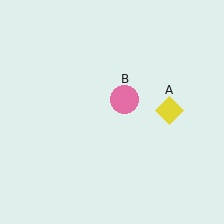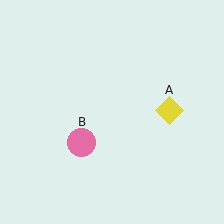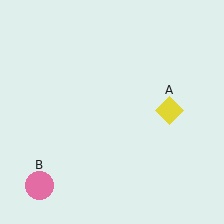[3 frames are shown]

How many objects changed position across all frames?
1 object changed position: pink circle (object B).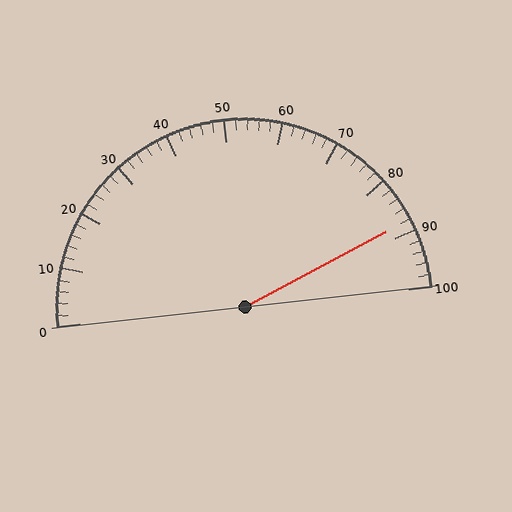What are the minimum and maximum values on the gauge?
The gauge ranges from 0 to 100.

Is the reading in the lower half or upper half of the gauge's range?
The reading is in the upper half of the range (0 to 100).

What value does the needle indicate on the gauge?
The needle indicates approximately 88.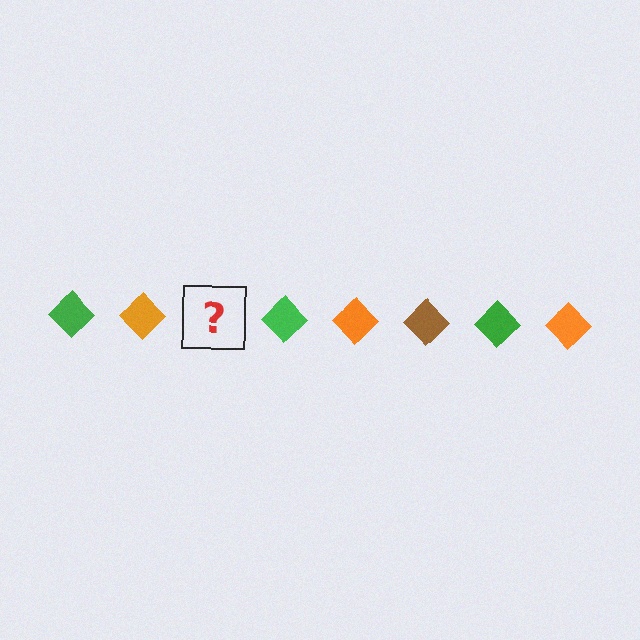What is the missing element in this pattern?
The missing element is a brown diamond.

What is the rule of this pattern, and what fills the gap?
The rule is that the pattern cycles through green, orange, brown diamonds. The gap should be filled with a brown diamond.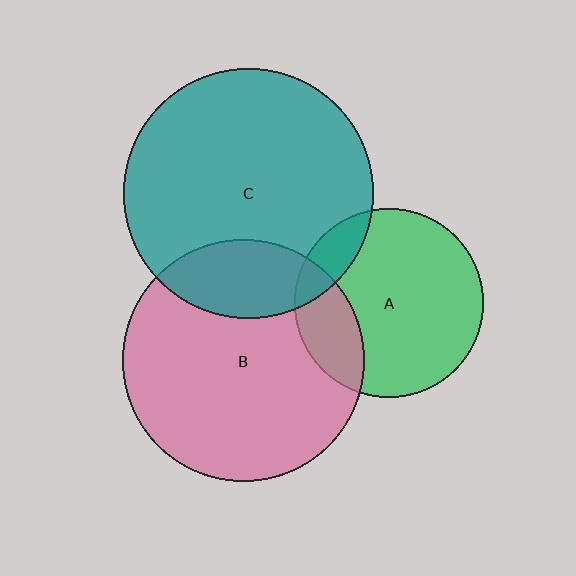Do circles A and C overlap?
Yes.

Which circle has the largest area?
Circle C (teal).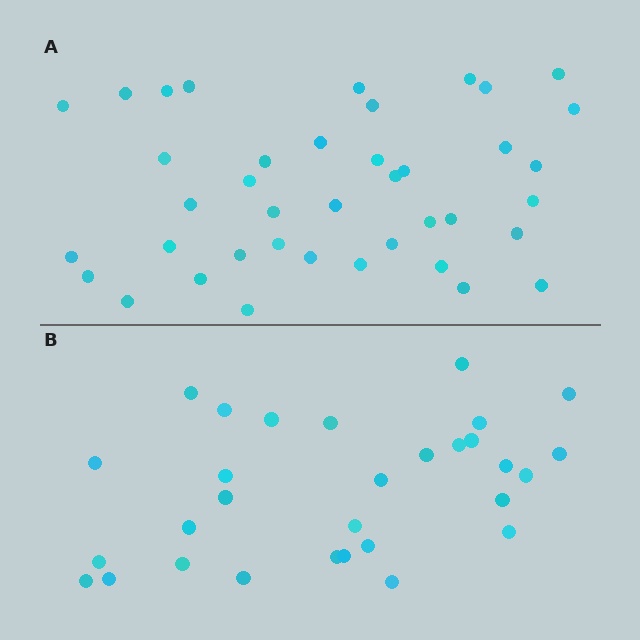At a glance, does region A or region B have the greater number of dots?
Region A (the top region) has more dots.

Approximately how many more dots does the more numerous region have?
Region A has roughly 10 or so more dots than region B.